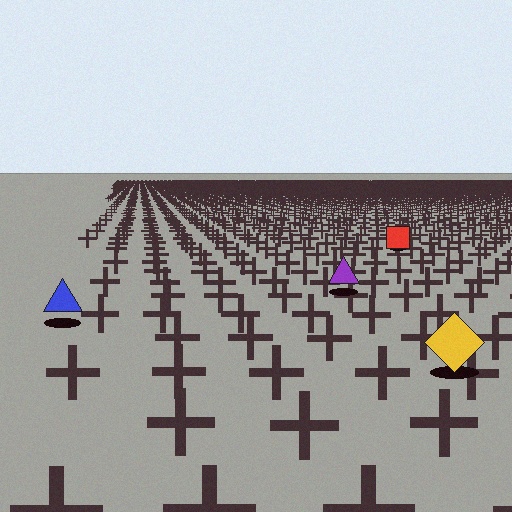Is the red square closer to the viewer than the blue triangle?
No. The blue triangle is closer — you can tell from the texture gradient: the ground texture is coarser near it.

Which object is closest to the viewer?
The yellow diamond is closest. The texture marks near it are larger and more spread out.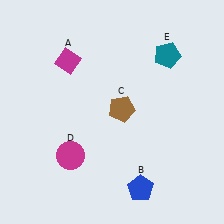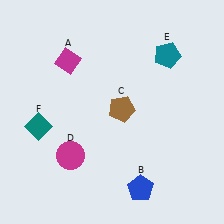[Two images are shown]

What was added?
A teal diamond (F) was added in Image 2.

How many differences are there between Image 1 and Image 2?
There is 1 difference between the two images.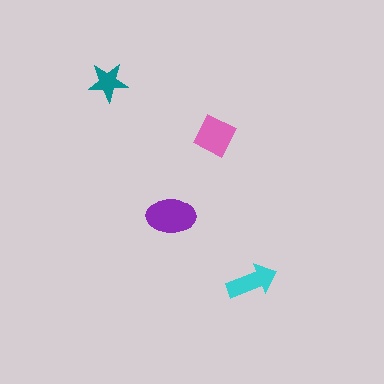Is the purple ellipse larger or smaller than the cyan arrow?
Larger.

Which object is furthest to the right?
The cyan arrow is rightmost.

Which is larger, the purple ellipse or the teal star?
The purple ellipse.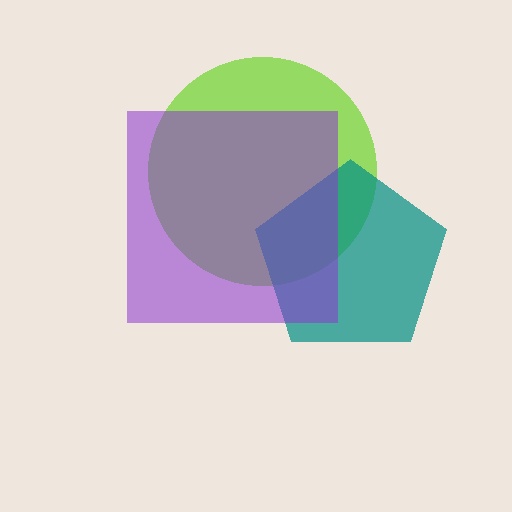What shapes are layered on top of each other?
The layered shapes are: a lime circle, a teal pentagon, a purple square.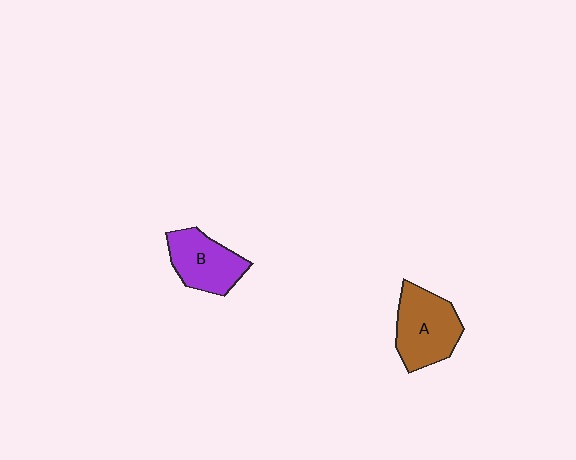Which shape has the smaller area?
Shape B (purple).